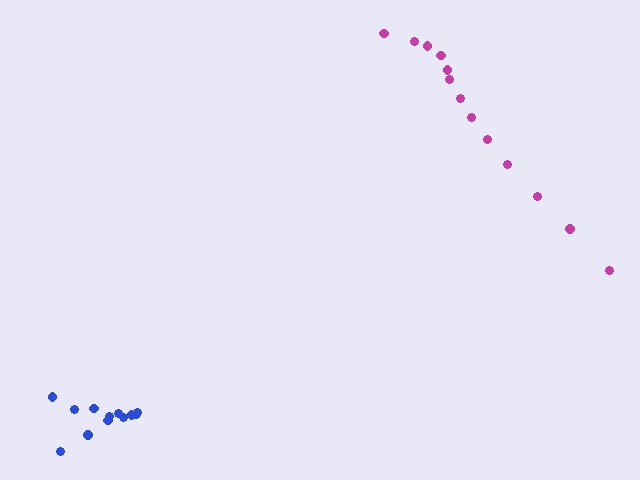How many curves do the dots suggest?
There are 2 distinct paths.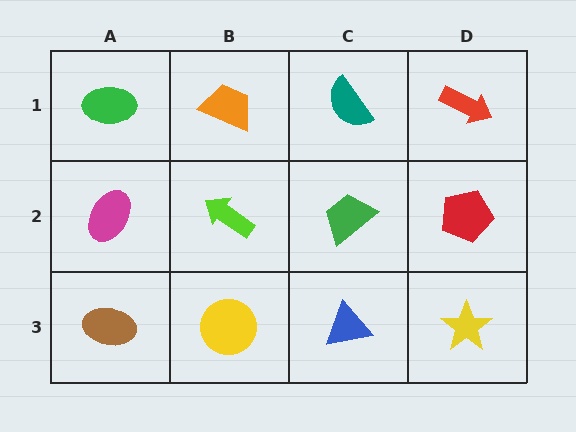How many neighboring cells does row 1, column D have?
2.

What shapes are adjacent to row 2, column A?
A green ellipse (row 1, column A), a brown ellipse (row 3, column A), a lime arrow (row 2, column B).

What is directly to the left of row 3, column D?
A blue triangle.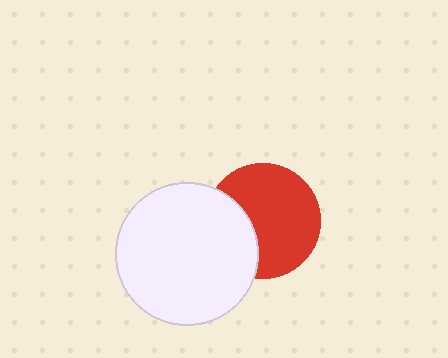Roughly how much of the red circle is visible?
Most of it is visible (roughly 69%).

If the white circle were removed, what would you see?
You would see the complete red circle.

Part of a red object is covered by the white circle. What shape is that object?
It is a circle.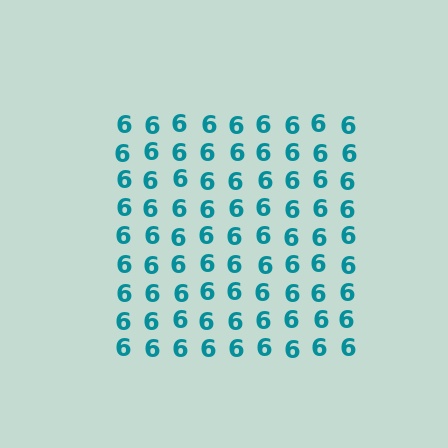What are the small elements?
The small elements are digit 6's.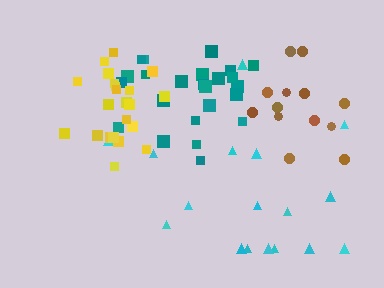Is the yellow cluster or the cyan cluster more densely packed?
Yellow.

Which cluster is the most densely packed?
Yellow.